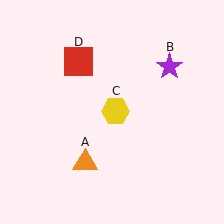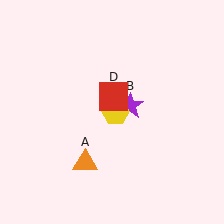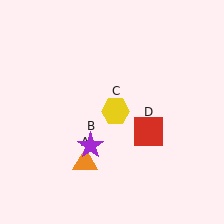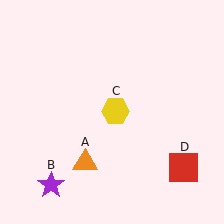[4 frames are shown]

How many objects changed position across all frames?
2 objects changed position: purple star (object B), red square (object D).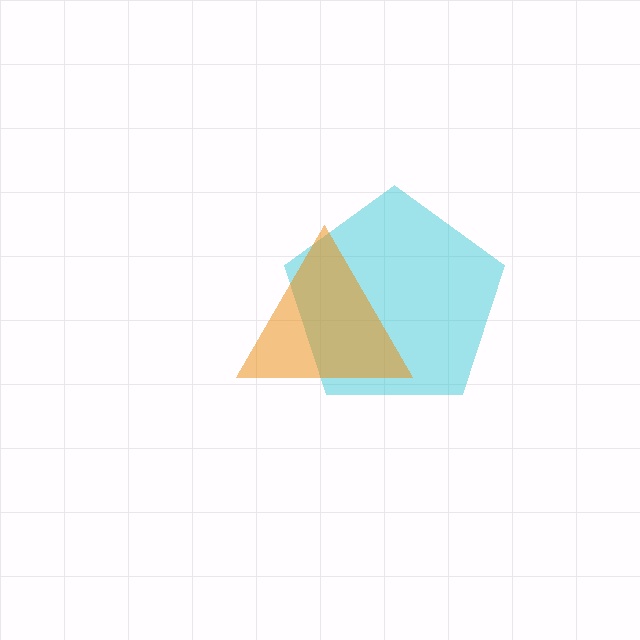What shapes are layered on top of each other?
The layered shapes are: a cyan pentagon, an orange triangle.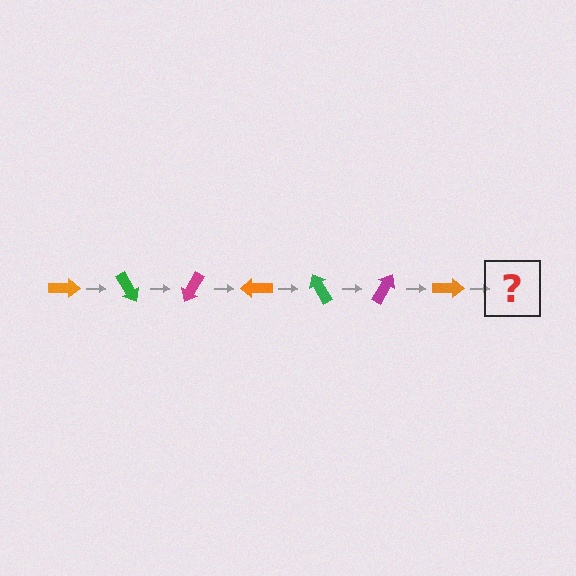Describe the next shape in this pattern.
It should be a green arrow, rotated 420 degrees from the start.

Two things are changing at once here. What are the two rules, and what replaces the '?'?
The two rules are that it rotates 60 degrees each step and the color cycles through orange, green, and magenta. The '?' should be a green arrow, rotated 420 degrees from the start.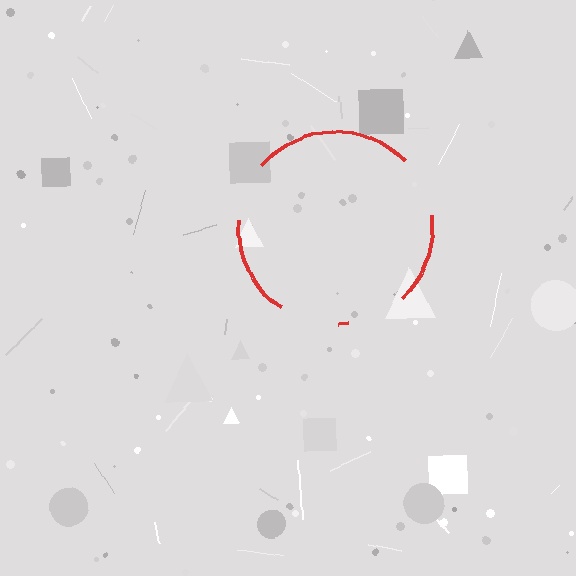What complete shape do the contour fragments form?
The contour fragments form a circle.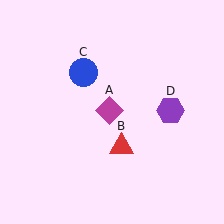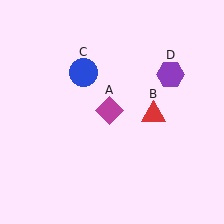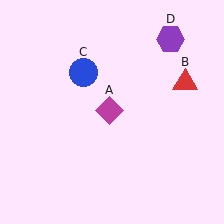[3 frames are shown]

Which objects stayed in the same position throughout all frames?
Magenta diamond (object A) and blue circle (object C) remained stationary.